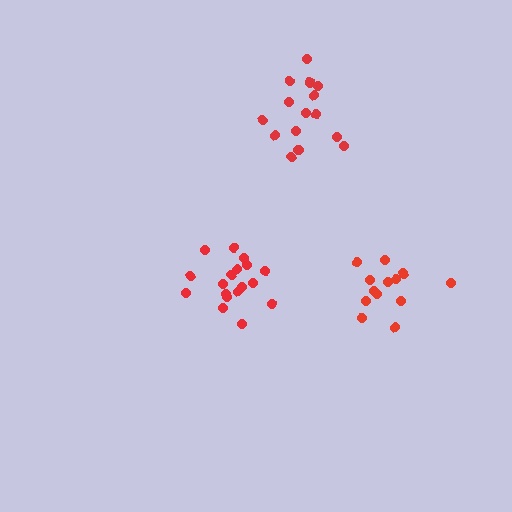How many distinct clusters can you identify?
There are 3 distinct clusters.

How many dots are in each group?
Group 1: 14 dots, Group 2: 18 dots, Group 3: 15 dots (47 total).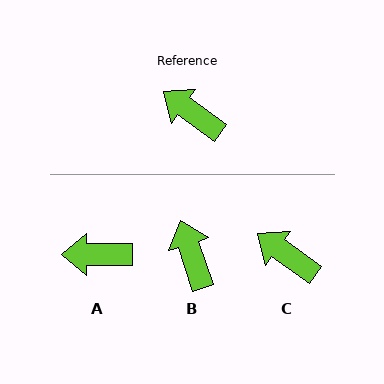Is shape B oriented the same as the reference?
No, it is off by about 36 degrees.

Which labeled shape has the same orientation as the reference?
C.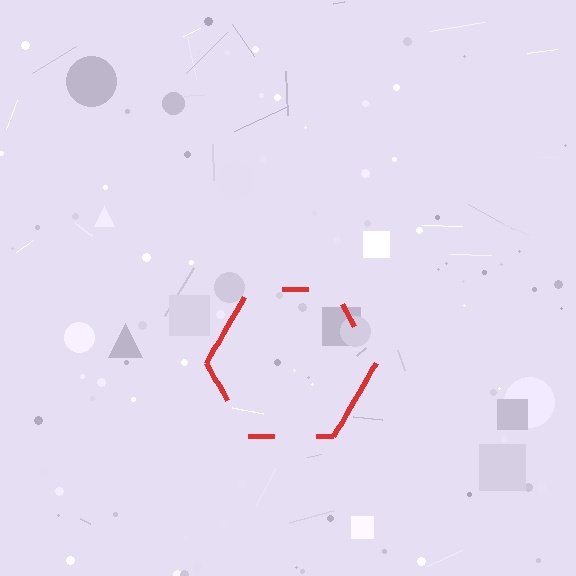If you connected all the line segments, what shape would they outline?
They would outline a hexagon.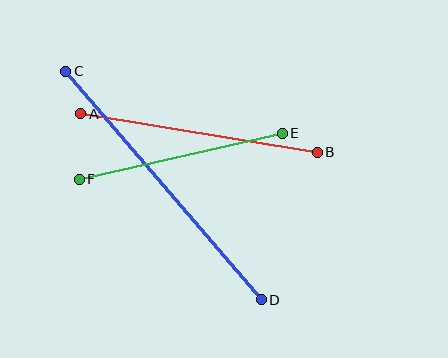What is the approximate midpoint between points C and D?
The midpoint is at approximately (163, 185) pixels.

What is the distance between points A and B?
The distance is approximately 240 pixels.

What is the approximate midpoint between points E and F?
The midpoint is at approximately (181, 156) pixels.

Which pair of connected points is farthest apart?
Points C and D are farthest apart.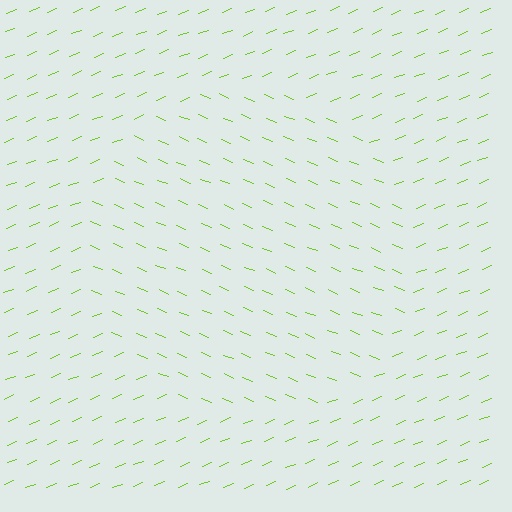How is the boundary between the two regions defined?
The boundary is defined purely by a change in line orientation (approximately 45 degrees difference). All lines are the same color and thickness.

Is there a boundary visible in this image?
Yes, there is a texture boundary formed by a change in line orientation.